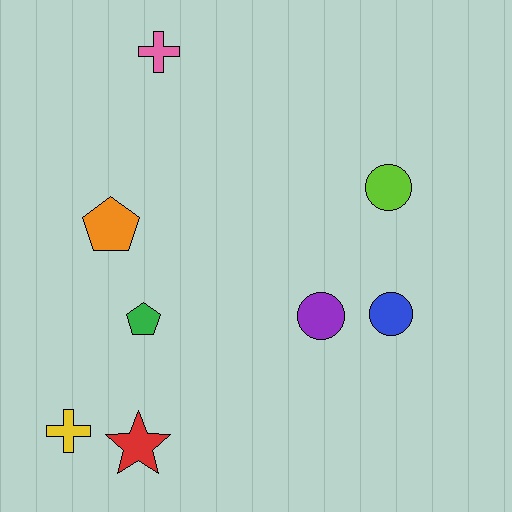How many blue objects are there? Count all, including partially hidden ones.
There is 1 blue object.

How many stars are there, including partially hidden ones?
There is 1 star.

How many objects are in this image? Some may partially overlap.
There are 8 objects.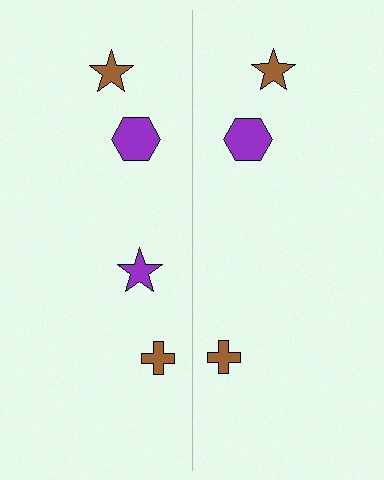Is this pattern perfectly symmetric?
No, the pattern is not perfectly symmetric. A purple star is missing from the right side.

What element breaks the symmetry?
A purple star is missing from the right side.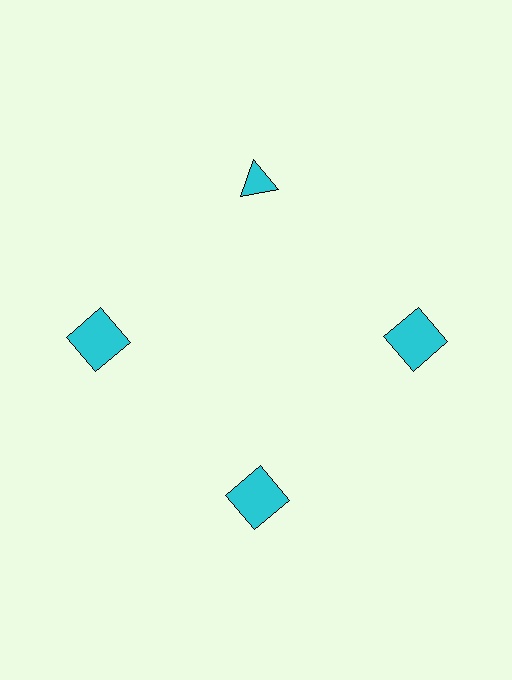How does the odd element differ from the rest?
It has a different shape: triangle instead of square.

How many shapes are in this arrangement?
There are 4 shapes arranged in a ring pattern.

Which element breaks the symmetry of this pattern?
The cyan triangle at roughly the 12 o'clock position breaks the symmetry. All other shapes are cyan squares.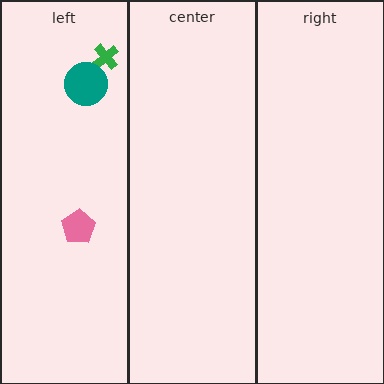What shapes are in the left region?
The green cross, the pink pentagon, the teal circle.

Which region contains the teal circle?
The left region.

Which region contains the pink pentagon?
The left region.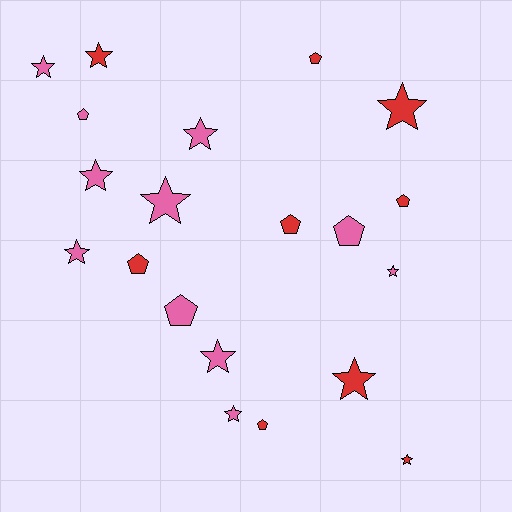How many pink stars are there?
There are 8 pink stars.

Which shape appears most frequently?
Star, with 12 objects.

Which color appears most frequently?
Pink, with 11 objects.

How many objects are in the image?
There are 20 objects.